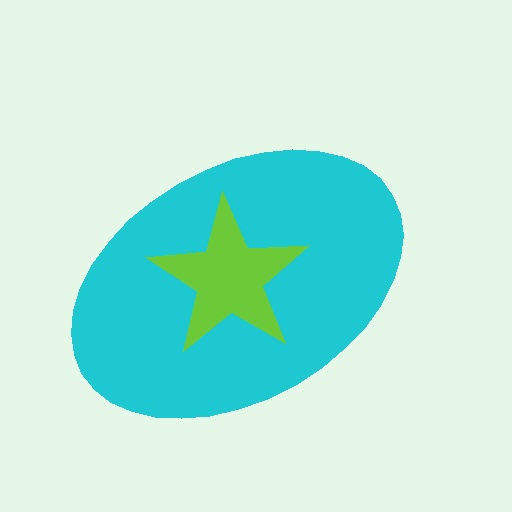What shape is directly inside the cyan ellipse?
The lime star.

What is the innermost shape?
The lime star.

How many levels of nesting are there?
2.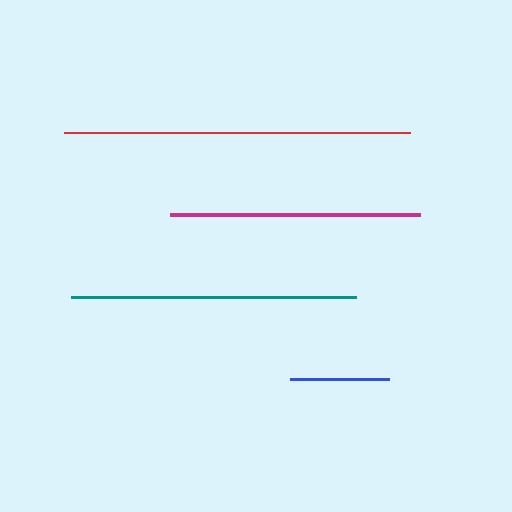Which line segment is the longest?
The red line is the longest at approximately 346 pixels.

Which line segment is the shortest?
The blue line is the shortest at approximately 99 pixels.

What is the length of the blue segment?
The blue segment is approximately 99 pixels long.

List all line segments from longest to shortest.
From longest to shortest: red, teal, magenta, blue.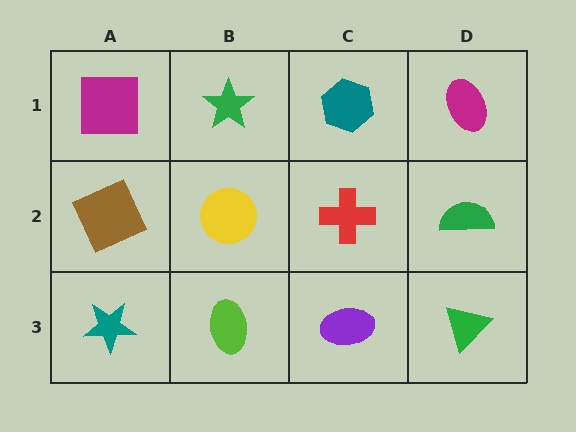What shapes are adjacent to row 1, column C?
A red cross (row 2, column C), a green star (row 1, column B), a magenta ellipse (row 1, column D).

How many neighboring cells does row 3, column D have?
2.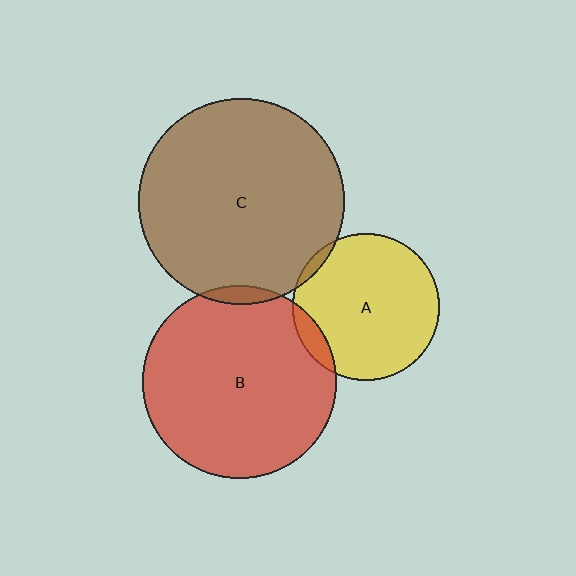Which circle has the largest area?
Circle C (brown).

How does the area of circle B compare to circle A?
Approximately 1.7 times.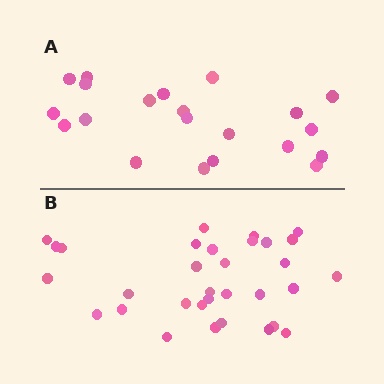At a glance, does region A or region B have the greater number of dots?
Region B (the bottom region) has more dots.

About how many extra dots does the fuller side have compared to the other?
Region B has roughly 12 or so more dots than region A.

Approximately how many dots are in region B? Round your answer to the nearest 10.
About 30 dots. (The exact count is 32, which rounds to 30.)